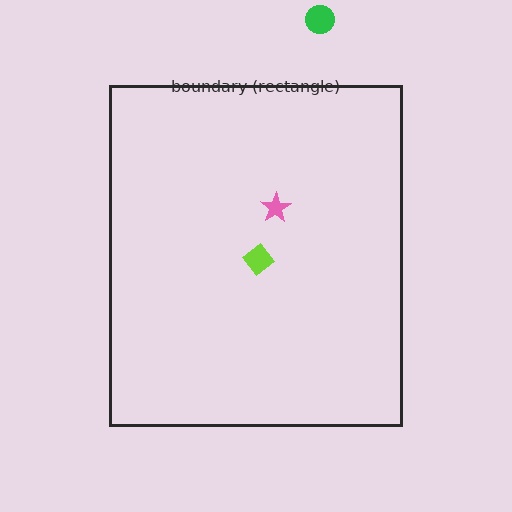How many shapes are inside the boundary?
2 inside, 1 outside.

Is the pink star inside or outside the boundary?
Inside.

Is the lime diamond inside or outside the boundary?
Inside.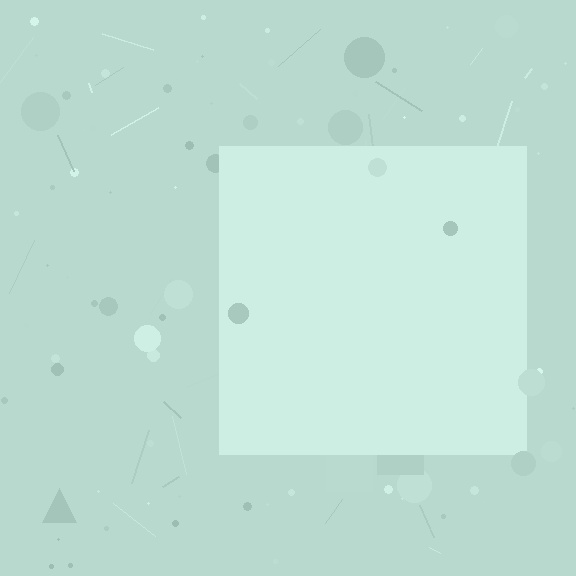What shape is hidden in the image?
A square is hidden in the image.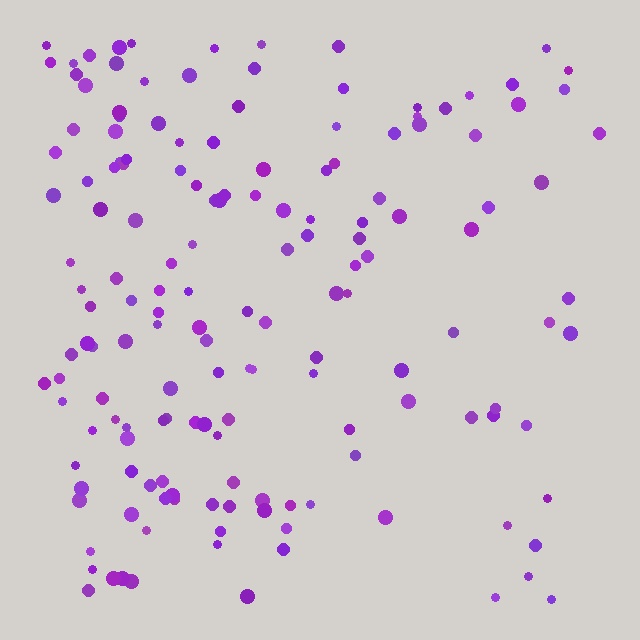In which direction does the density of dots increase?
From right to left, with the left side densest.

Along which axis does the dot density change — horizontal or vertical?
Horizontal.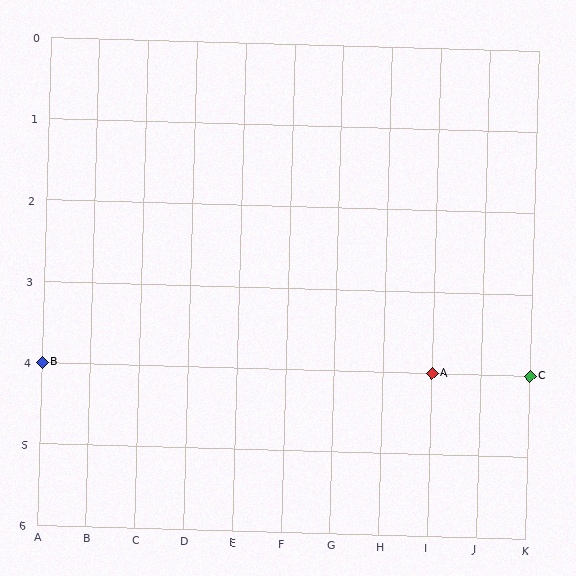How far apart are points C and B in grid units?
Points C and B are 10 columns apart.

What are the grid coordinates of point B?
Point B is at grid coordinates (A, 4).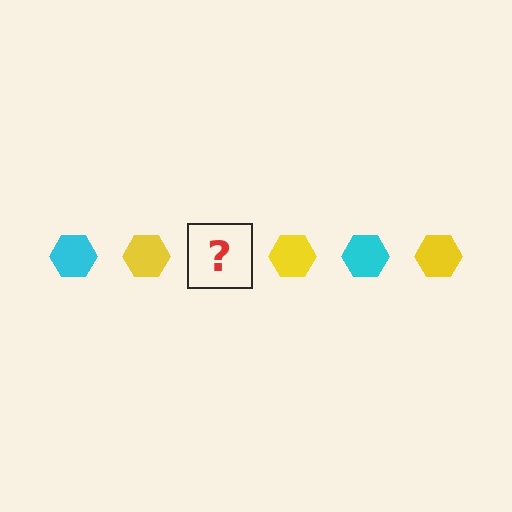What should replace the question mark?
The question mark should be replaced with a cyan hexagon.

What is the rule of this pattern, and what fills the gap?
The rule is that the pattern cycles through cyan, yellow hexagons. The gap should be filled with a cyan hexagon.